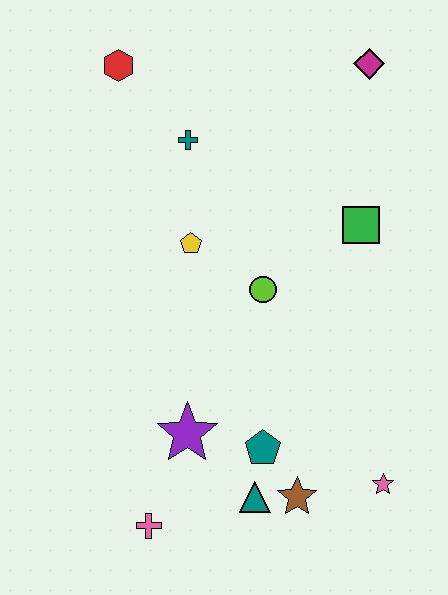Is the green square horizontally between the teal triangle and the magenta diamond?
Yes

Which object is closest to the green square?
The lime circle is closest to the green square.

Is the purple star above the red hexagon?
No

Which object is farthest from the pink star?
The red hexagon is farthest from the pink star.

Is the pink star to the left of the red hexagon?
No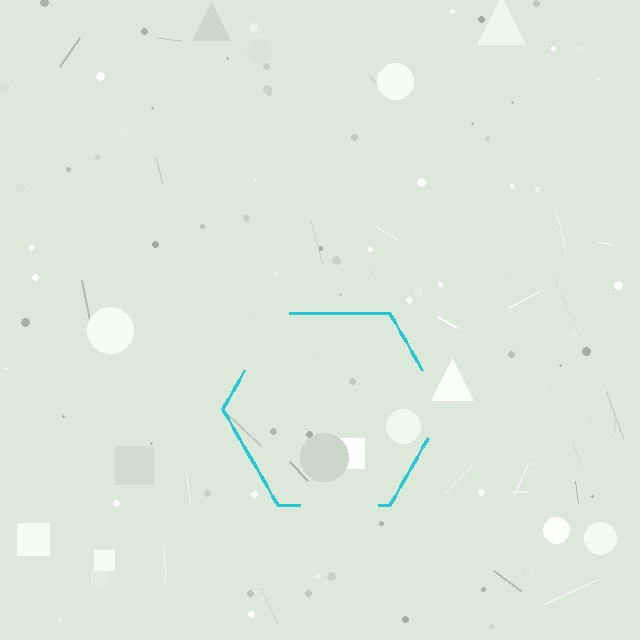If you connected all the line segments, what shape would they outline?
They would outline a hexagon.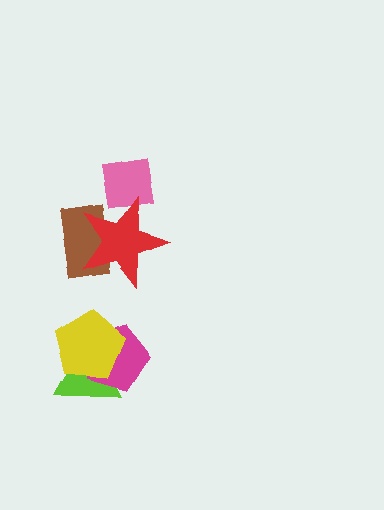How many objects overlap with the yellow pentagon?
2 objects overlap with the yellow pentagon.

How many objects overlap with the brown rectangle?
1 object overlaps with the brown rectangle.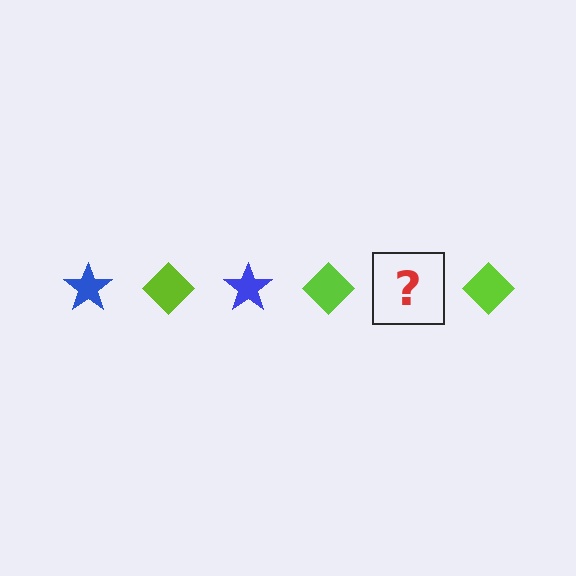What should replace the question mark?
The question mark should be replaced with a blue star.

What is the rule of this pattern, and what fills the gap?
The rule is that the pattern alternates between blue star and lime diamond. The gap should be filled with a blue star.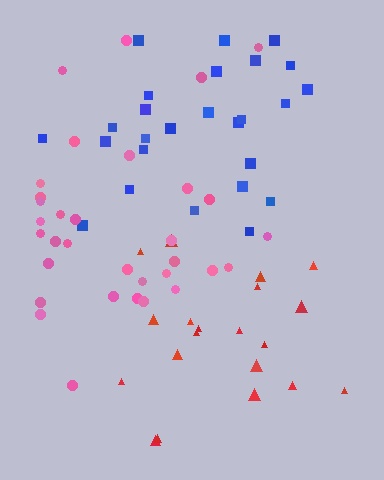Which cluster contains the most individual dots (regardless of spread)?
Pink (33).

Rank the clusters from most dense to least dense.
pink, red, blue.